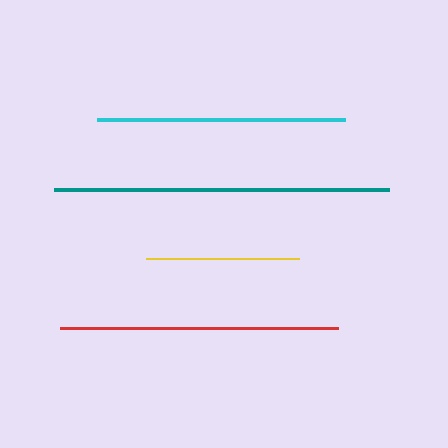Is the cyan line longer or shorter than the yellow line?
The cyan line is longer than the yellow line.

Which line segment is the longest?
The teal line is the longest at approximately 336 pixels.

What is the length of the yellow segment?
The yellow segment is approximately 152 pixels long.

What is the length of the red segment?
The red segment is approximately 278 pixels long.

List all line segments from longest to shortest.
From longest to shortest: teal, red, cyan, yellow.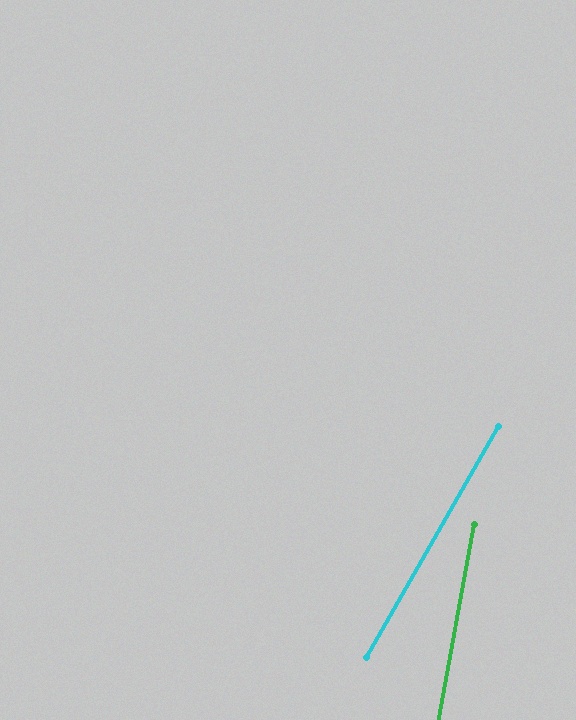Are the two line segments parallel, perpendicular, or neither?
Neither parallel nor perpendicular — they differ by about 19°.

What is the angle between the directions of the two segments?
Approximately 19 degrees.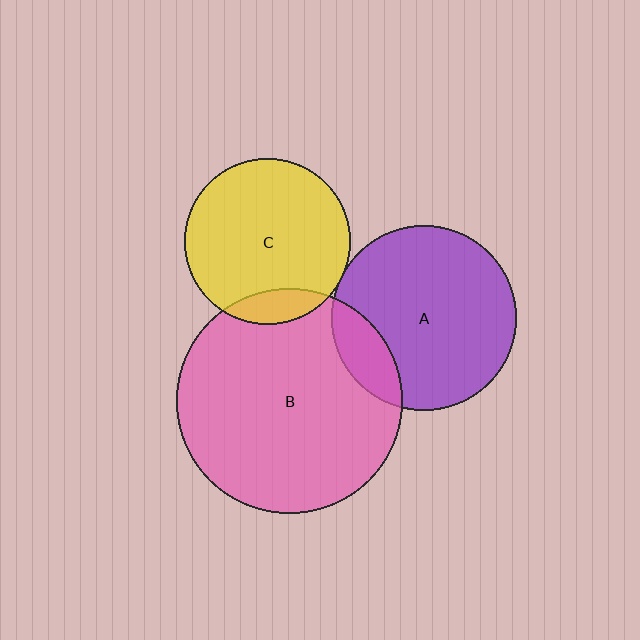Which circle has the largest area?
Circle B (pink).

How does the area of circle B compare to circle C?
Approximately 1.9 times.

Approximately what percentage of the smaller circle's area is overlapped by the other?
Approximately 5%.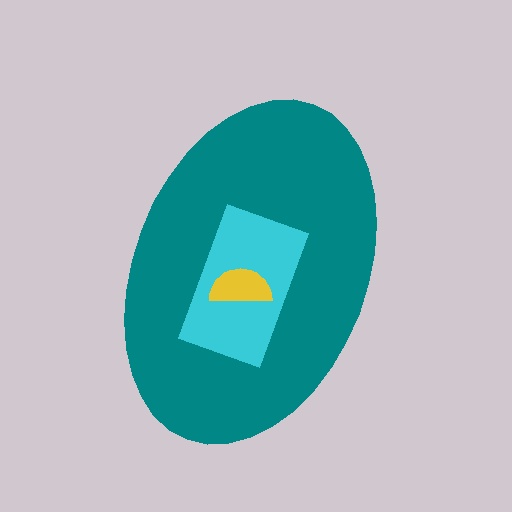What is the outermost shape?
The teal ellipse.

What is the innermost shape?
The yellow semicircle.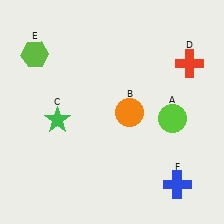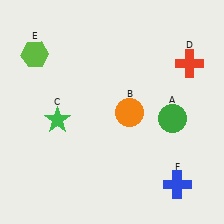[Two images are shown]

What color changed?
The circle (A) changed from lime in Image 1 to green in Image 2.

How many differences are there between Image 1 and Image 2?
There is 1 difference between the two images.